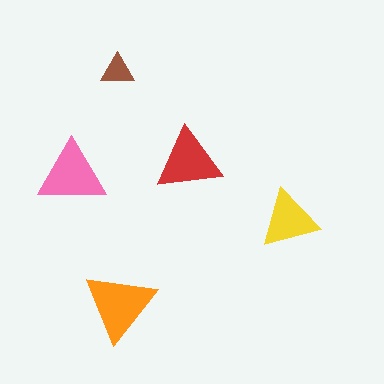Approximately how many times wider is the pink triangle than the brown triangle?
About 2 times wider.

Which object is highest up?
The brown triangle is topmost.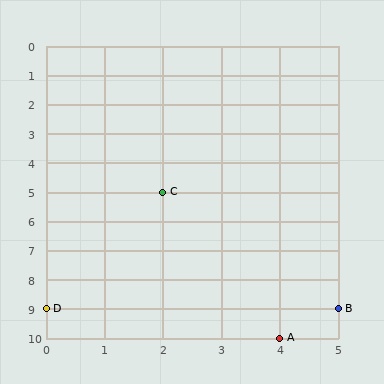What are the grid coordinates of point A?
Point A is at grid coordinates (4, 10).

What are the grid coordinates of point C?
Point C is at grid coordinates (2, 5).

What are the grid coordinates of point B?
Point B is at grid coordinates (5, 9).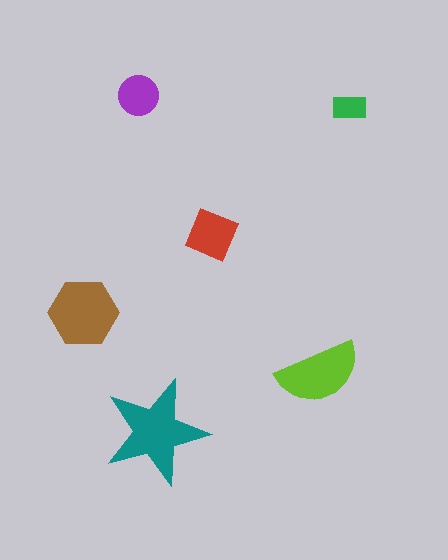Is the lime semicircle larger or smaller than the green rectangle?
Larger.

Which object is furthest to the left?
The brown hexagon is leftmost.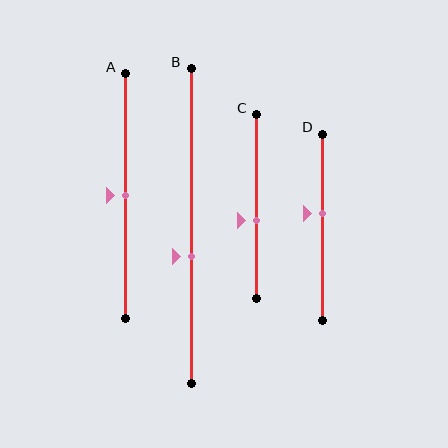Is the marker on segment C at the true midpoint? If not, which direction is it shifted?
No, the marker on segment C is shifted downward by about 8% of the segment length.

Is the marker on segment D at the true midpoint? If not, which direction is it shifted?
No, the marker on segment D is shifted upward by about 7% of the segment length.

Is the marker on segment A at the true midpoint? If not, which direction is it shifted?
Yes, the marker on segment A is at the true midpoint.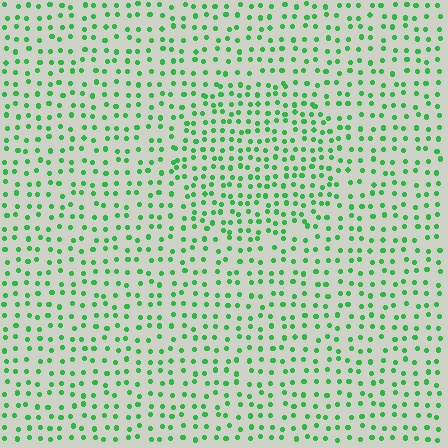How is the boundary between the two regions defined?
The boundary is defined by a change in element density (approximately 1.5x ratio). All elements are the same color, size, and shape.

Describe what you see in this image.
The image contains small green elements arranged at two different densities. A circle-shaped region is visible where the elements are more densely packed than the surrounding area.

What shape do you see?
I see a circle.